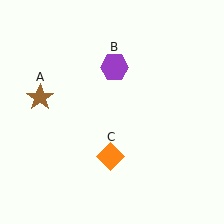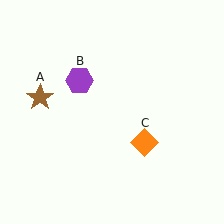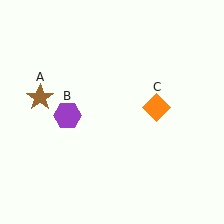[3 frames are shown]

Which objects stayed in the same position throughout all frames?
Brown star (object A) remained stationary.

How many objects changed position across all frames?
2 objects changed position: purple hexagon (object B), orange diamond (object C).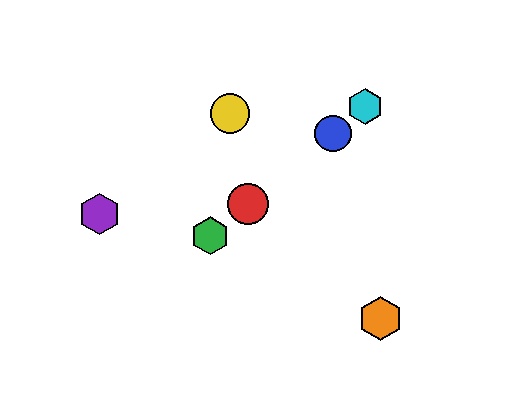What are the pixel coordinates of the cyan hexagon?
The cyan hexagon is at (365, 106).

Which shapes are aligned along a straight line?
The red circle, the blue circle, the green hexagon, the cyan hexagon are aligned along a straight line.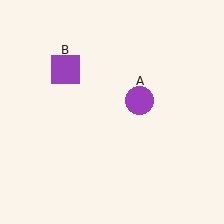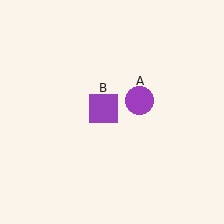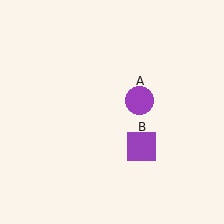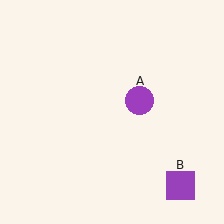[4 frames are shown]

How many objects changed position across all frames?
1 object changed position: purple square (object B).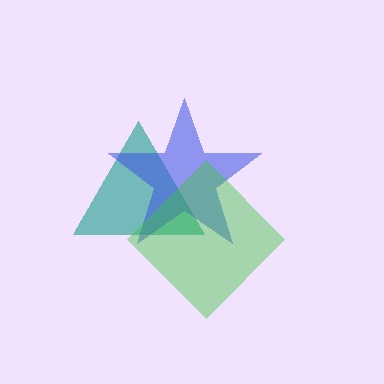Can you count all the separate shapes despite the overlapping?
Yes, there are 3 separate shapes.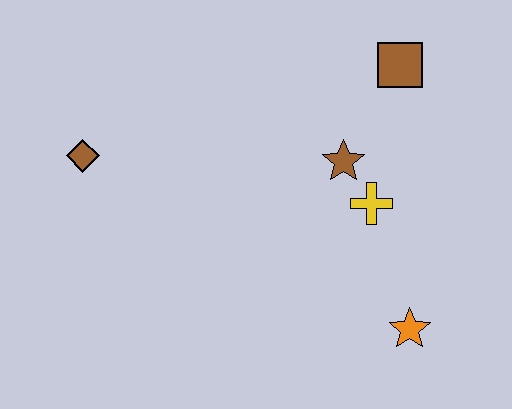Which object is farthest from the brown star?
The brown diamond is farthest from the brown star.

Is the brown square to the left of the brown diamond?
No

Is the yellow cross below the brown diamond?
Yes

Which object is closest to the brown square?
The brown star is closest to the brown square.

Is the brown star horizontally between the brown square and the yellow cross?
No